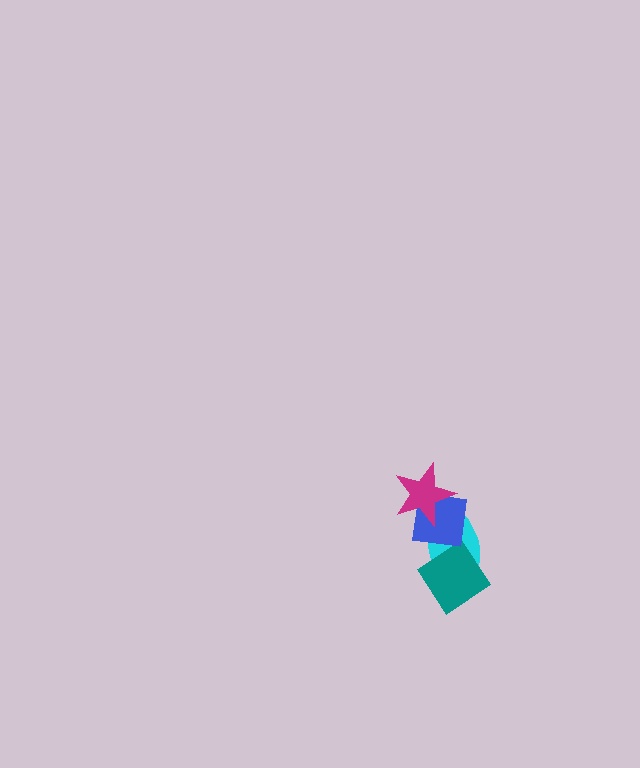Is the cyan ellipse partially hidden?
Yes, it is partially covered by another shape.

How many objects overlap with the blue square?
2 objects overlap with the blue square.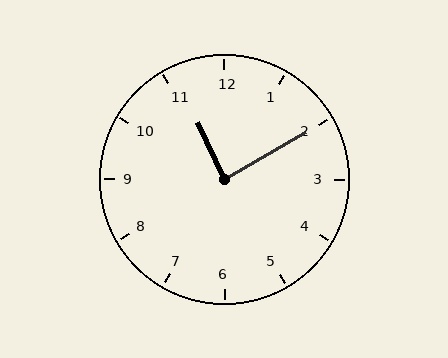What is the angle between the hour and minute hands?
Approximately 85 degrees.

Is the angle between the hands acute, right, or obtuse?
It is right.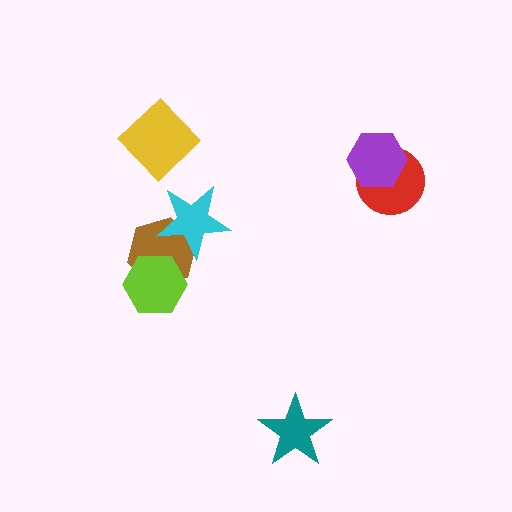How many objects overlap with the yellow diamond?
0 objects overlap with the yellow diamond.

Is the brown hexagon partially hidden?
Yes, it is partially covered by another shape.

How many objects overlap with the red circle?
1 object overlaps with the red circle.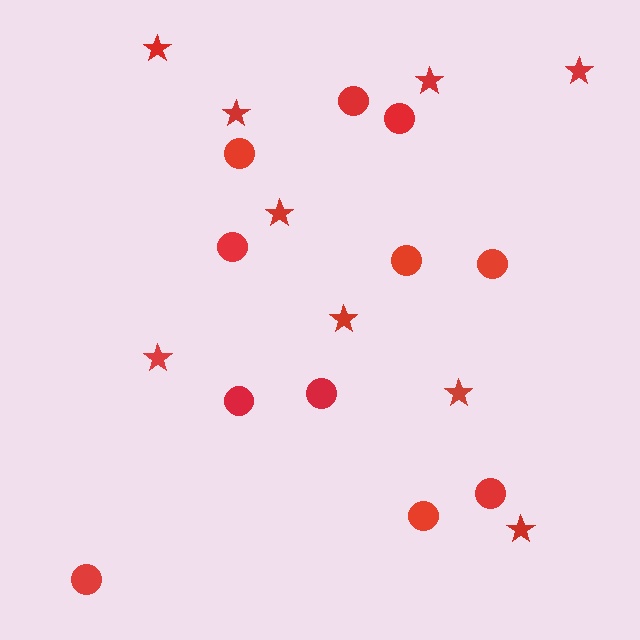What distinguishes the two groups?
There are 2 groups: one group of stars (9) and one group of circles (11).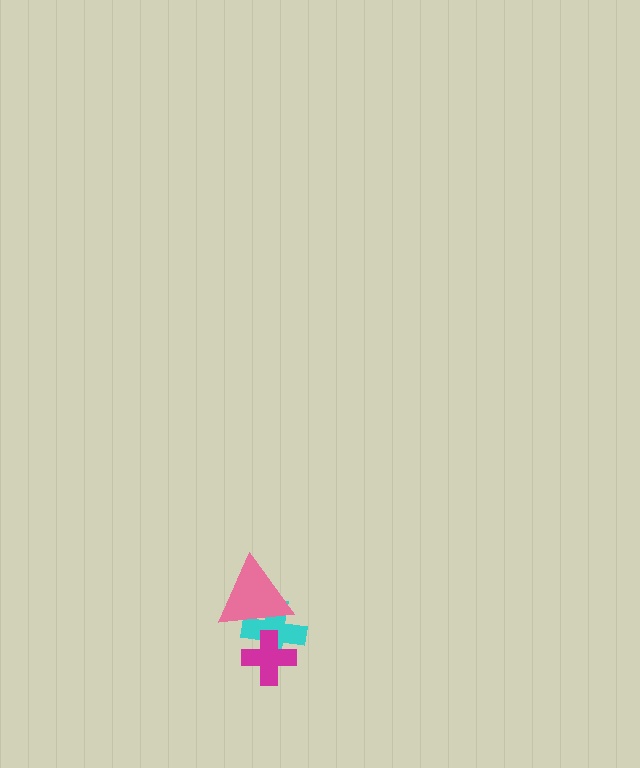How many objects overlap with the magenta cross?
2 objects overlap with the magenta cross.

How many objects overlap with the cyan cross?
2 objects overlap with the cyan cross.